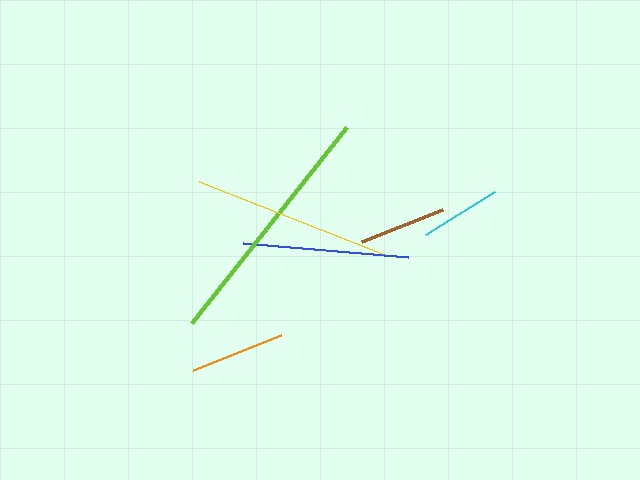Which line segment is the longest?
The lime line is the longest at approximately 250 pixels.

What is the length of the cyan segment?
The cyan segment is approximately 81 pixels long.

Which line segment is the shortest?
The cyan line is the shortest at approximately 81 pixels.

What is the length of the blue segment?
The blue segment is approximately 166 pixels long.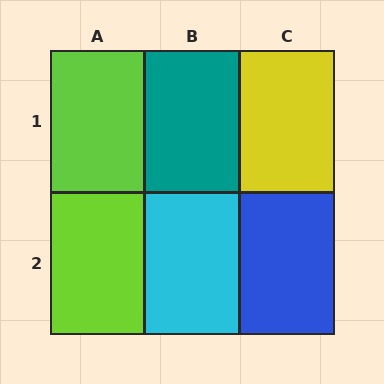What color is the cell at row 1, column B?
Teal.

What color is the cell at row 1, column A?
Lime.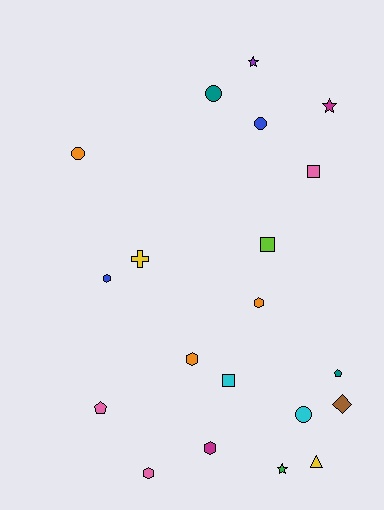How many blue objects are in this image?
There are 2 blue objects.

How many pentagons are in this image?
There are 2 pentagons.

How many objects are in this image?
There are 20 objects.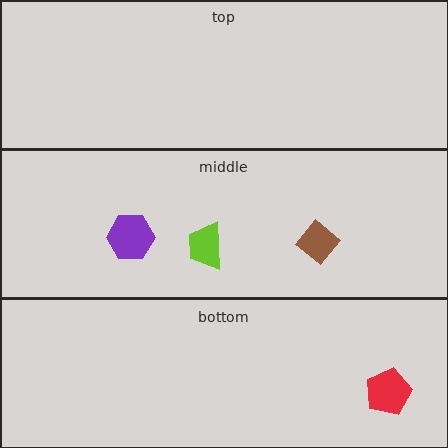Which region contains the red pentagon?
The bottom region.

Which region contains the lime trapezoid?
The middle region.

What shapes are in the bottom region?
The red pentagon.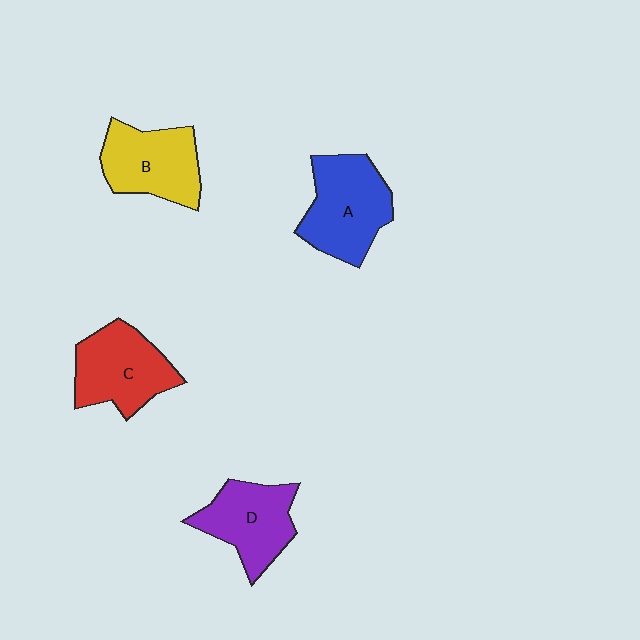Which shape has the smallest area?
Shape D (purple).